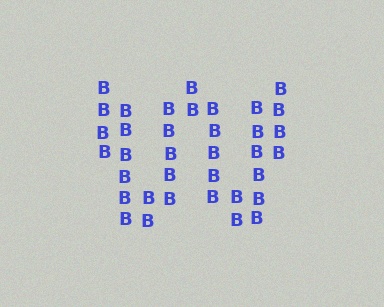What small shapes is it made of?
It is made of small letter B's.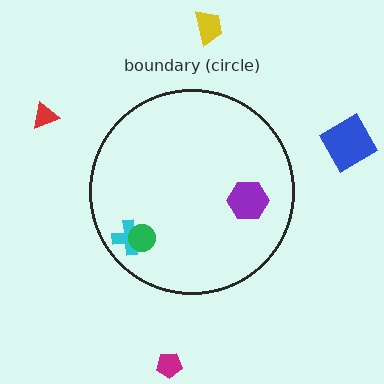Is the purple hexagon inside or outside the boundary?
Inside.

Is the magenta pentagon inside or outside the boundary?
Outside.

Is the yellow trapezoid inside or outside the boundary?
Outside.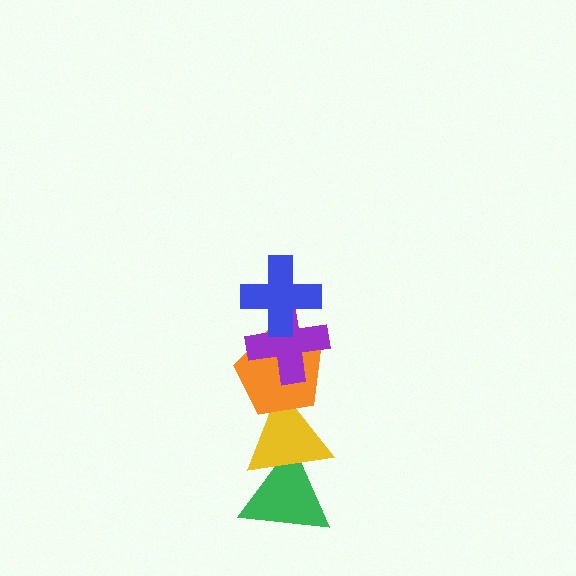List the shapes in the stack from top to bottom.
From top to bottom: the blue cross, the purple cross, the orange pentagon, the yellow triangle, the green triangle.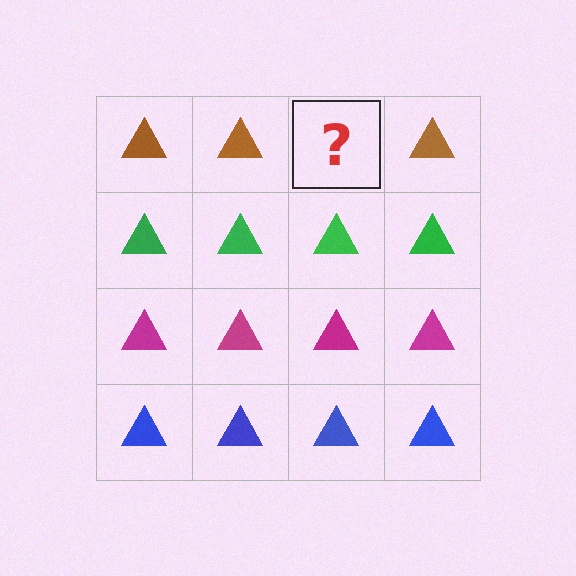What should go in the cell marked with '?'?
The missing cell should contain a brown triangle.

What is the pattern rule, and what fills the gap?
The rule is that each row has a consistent color. The gap should be filled with a brown triangle.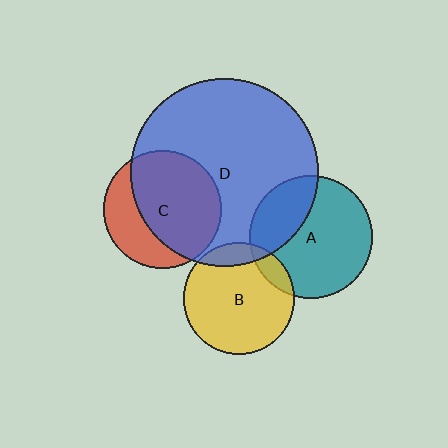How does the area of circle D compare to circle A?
Approximately 2.3 times.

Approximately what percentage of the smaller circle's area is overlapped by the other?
Approximately 30%.